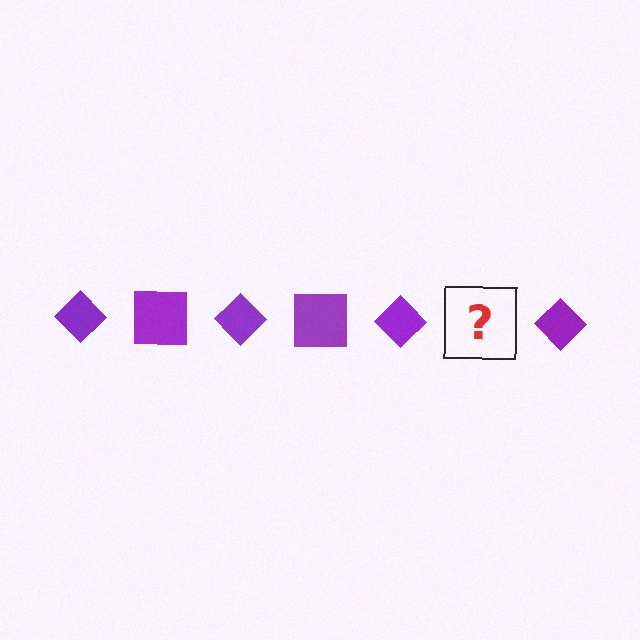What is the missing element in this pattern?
The missing element is a purple square.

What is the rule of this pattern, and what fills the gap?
The rule is that the pattern cycles through diamond, square shapes in purple. The gap should be filled with a purple square.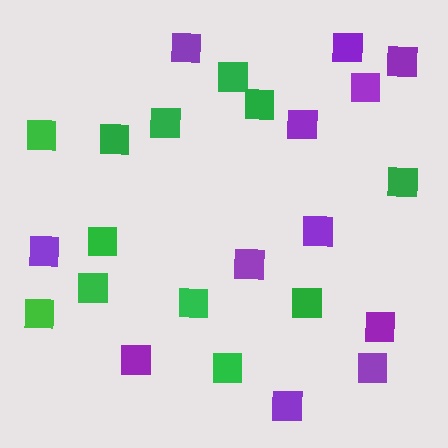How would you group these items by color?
There are 2 groups: one group of green squares (12) and one group of purple squares (12).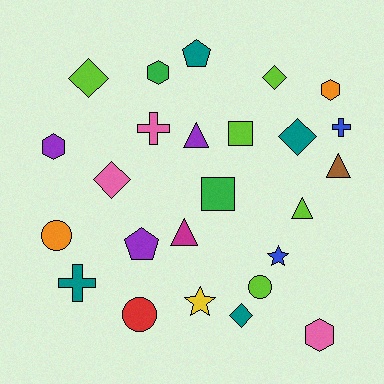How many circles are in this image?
There are 3 circles.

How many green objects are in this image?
There are 2 green objects.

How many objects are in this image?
There are 25 objects.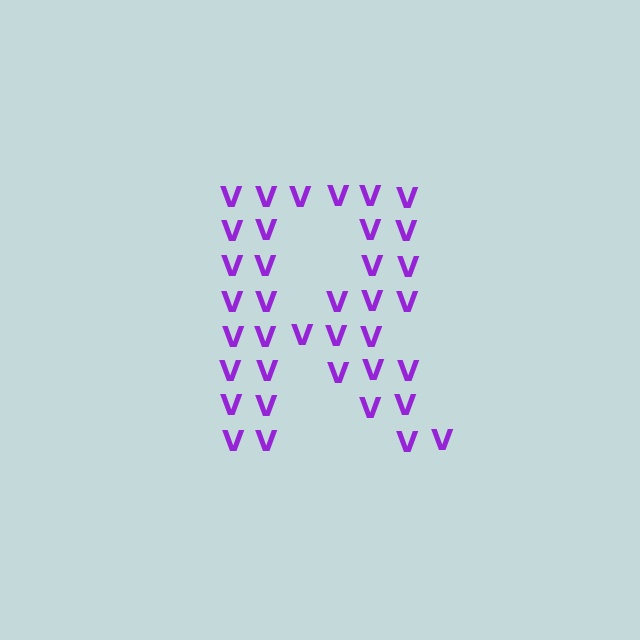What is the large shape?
The large shape is the letter R.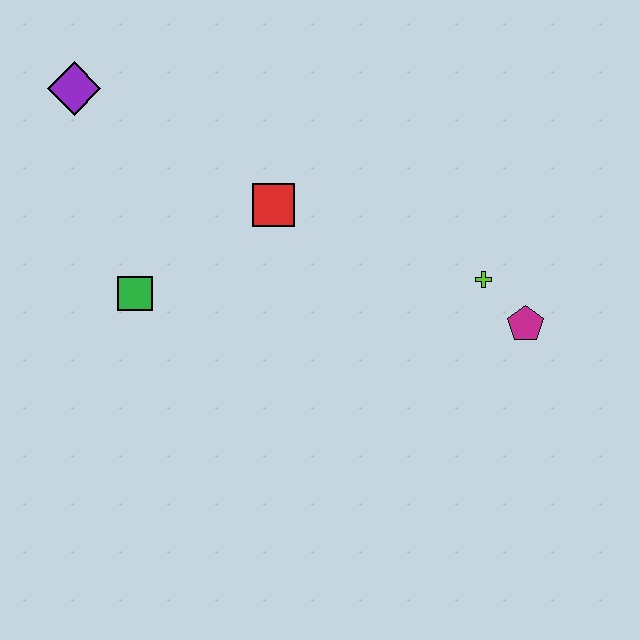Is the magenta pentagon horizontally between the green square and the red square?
No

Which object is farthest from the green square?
The magenta pentagon is farthest from the green square.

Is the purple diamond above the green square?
Yes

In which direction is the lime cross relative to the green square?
The lime cross is to the right of the green square.